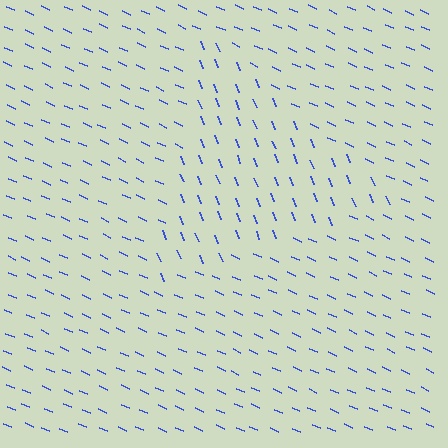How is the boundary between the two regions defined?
The boundary is defined purely by a change in line orientation (approximately 45 degrees difference). All lines are the same color and thickness.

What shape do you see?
I see a triangle.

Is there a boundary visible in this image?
Yes, there is a texture boundary formed by a change in line orientation.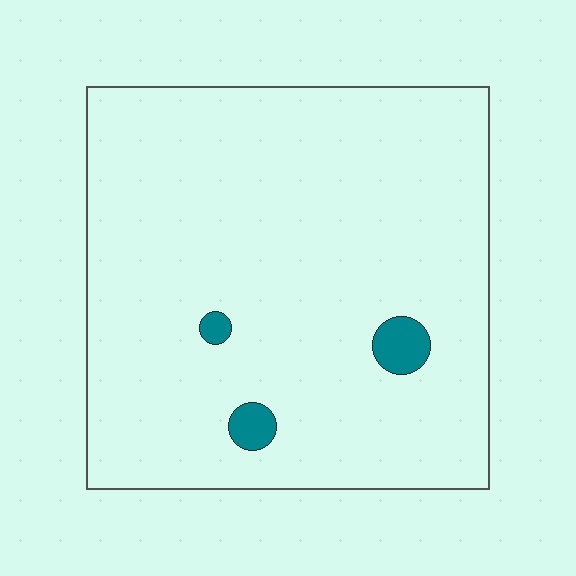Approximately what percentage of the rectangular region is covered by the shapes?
Approximately 5%.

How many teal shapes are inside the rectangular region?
3.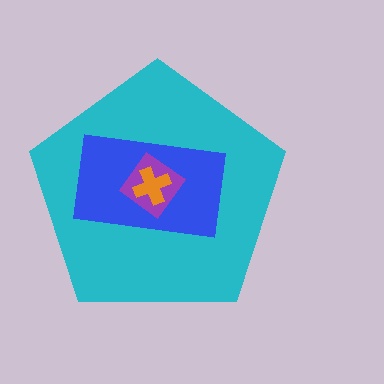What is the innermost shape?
The orange cross.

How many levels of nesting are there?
4.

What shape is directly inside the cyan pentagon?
The blue rectangle.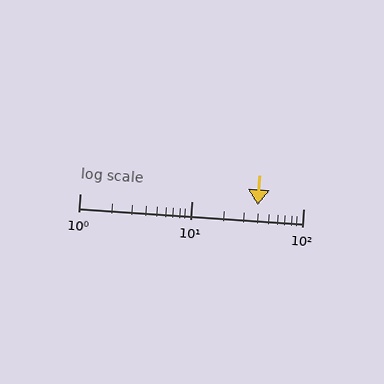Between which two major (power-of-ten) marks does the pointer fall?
The pointer is between 10 and 100.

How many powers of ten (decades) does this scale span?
The scale spans 2 decades, from 1 to 100.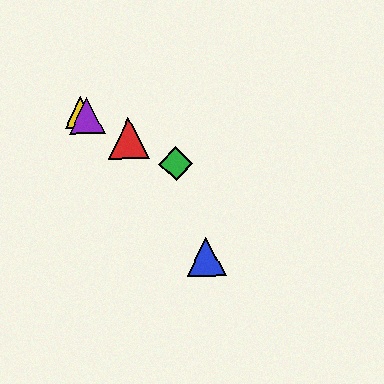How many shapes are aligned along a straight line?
4 shapes (the red triangle, the green diamond, the yellow triangle, the purple triangle) are aligned along a straight line.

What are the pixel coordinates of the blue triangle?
The blue triangle is at (206, 257).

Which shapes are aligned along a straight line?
The red triangle, the green diamond, the yellow triangle, the purple triangle are aligned along a straight line.